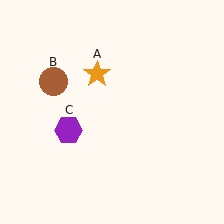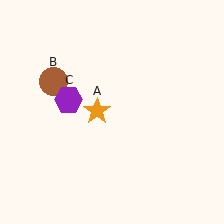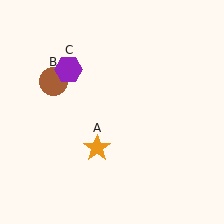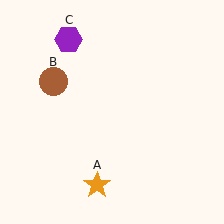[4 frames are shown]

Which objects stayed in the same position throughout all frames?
Brown circle (object B) remained stationary.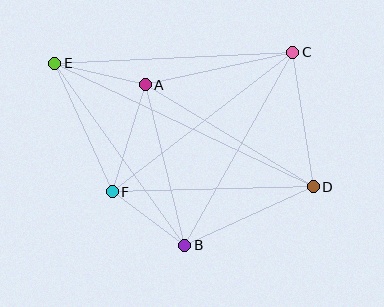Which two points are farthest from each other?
Points D and E are farthest from each other.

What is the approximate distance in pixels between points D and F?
The distance between D and F is approximately 201 pixels.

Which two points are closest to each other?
Points B and F are closest to each other.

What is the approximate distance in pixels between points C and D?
The distance between C and D is approximately 136 pixels.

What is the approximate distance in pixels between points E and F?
The distance between E and F is approximately 141 pixels.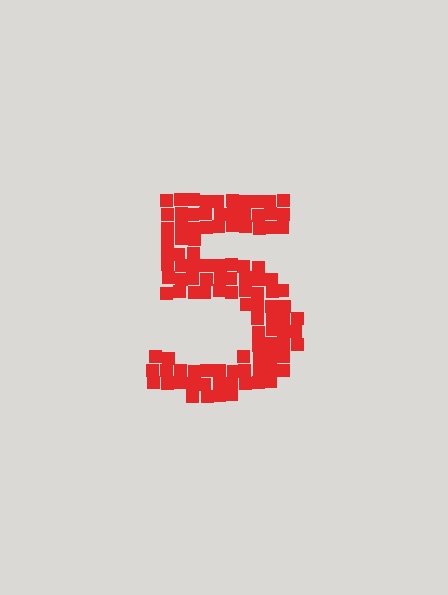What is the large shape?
The large shape is the digit 5.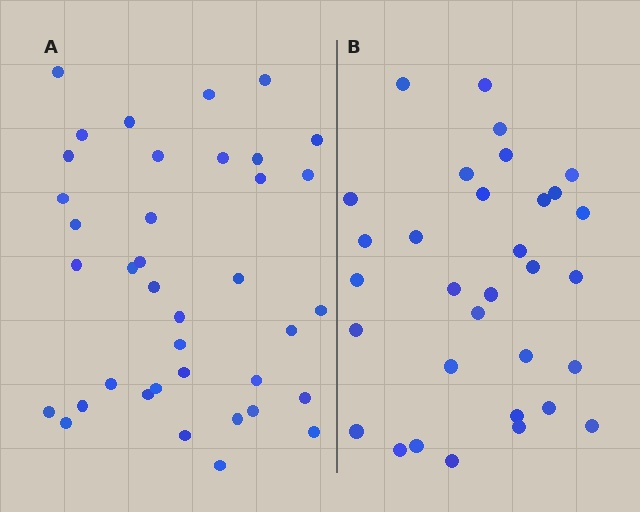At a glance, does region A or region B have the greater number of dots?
Region A (the left region) has more dots.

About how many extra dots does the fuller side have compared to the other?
Region A has about 6 more dots than region B.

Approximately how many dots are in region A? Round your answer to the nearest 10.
About 40 dots. (The exact count is 38, which rounds to 40.)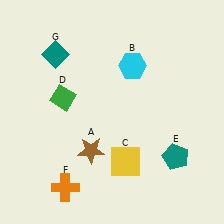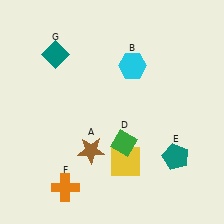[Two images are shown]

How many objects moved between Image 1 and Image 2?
1 object moved between the two images.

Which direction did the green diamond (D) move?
The green diamond (D) moved right.